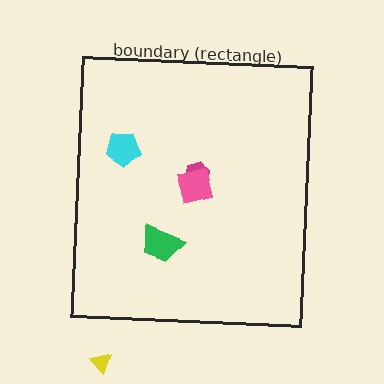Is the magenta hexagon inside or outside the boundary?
Inside.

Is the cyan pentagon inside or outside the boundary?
Inside.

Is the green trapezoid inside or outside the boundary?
Inside.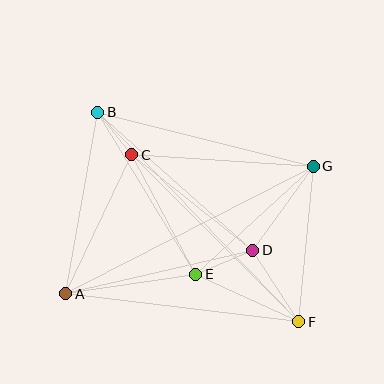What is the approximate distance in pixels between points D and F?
The distance between D and F is approximately 85 pixels.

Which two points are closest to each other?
Points B and C are closest to each other.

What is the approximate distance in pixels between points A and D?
The distance between A and D is approximately 192 pixels.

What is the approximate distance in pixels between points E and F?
The distance between E and F is approximately 113 pixels.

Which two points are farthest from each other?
Points B and F are farthest from each other.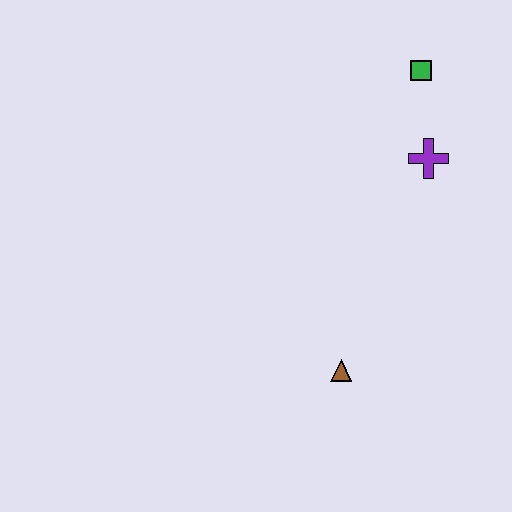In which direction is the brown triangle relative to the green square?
The brown triangle is below the green square.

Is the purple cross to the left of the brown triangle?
No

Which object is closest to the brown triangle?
The purple cross is closest to the brown triangle.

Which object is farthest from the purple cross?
The brown triangle is farthest from the purple cross.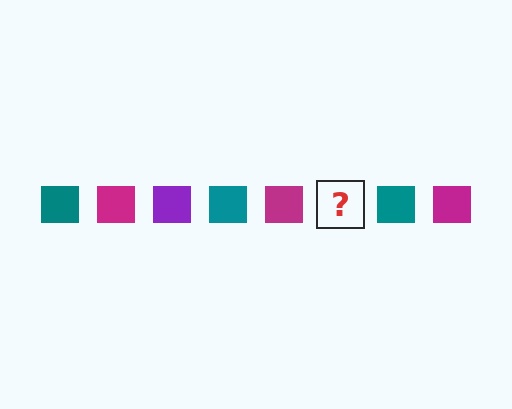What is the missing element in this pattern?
The missing element is a purple square.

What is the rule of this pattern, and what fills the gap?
The rule is that the pattern cycles through teal, magenta, purple squares. The gap should be filled with a purple square.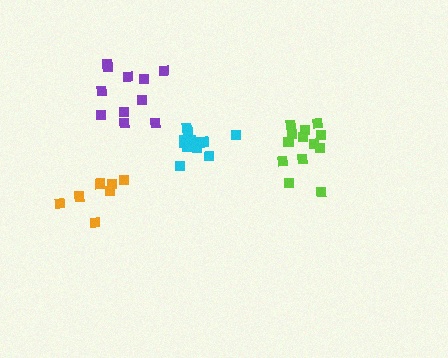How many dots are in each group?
Group 1: 13 dots, Group 2: 11 dots, Group 3: 7 dots, Group 4: 13 dots (44 total).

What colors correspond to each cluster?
The clusters are colored: cyan, purple, orange, lime.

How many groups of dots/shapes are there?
There are 4 groups.